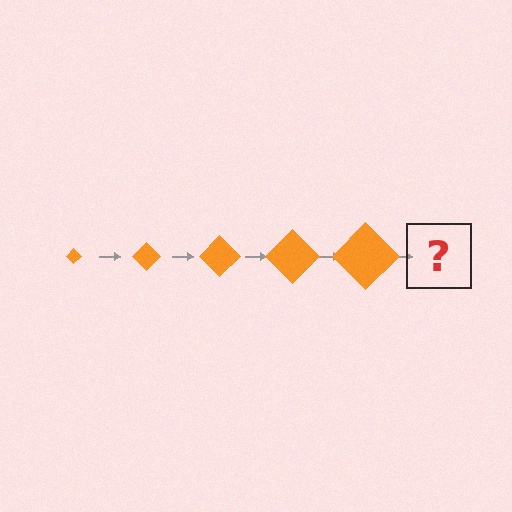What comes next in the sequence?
The next element should be an orange diamond, larger than the previous one.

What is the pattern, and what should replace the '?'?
The pattern is that the diamond gets progressively larger each step. The '?' should be an orange diamond, larger than the previous one.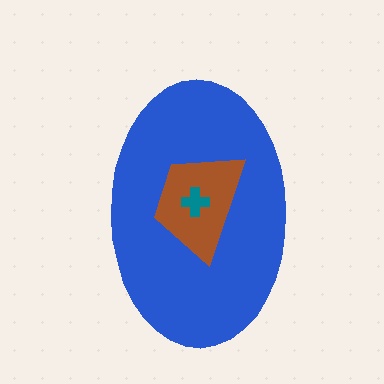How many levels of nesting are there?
3.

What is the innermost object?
The teal cross.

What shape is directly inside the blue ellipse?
The brown trapezoid.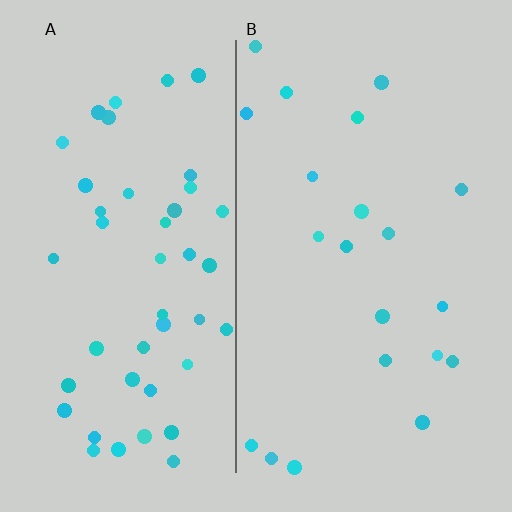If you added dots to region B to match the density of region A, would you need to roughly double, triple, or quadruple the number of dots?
Approximately double.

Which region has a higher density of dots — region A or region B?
A (the left).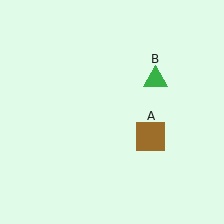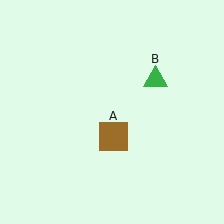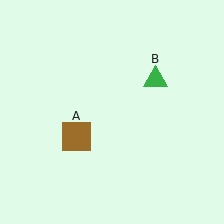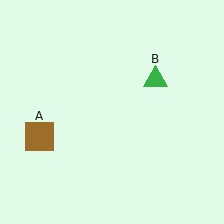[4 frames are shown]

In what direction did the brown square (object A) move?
The brown square (object A) moved left.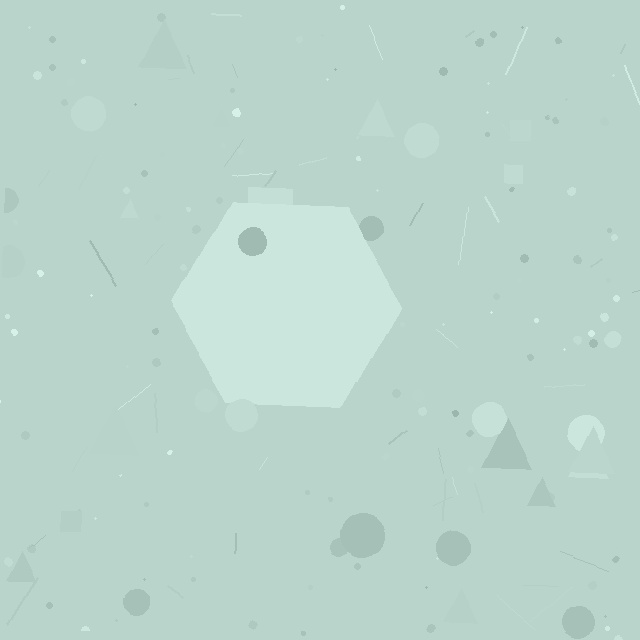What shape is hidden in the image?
A hexagon is hidden in the image.